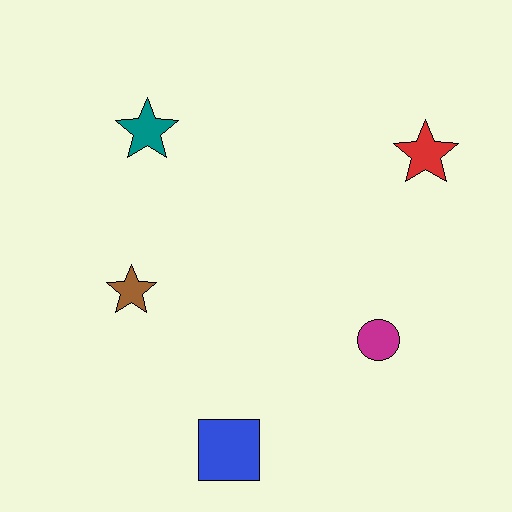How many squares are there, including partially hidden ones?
There is 1 square.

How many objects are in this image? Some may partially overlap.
There are 5 objects.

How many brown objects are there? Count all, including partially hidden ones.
There is 1 brown object.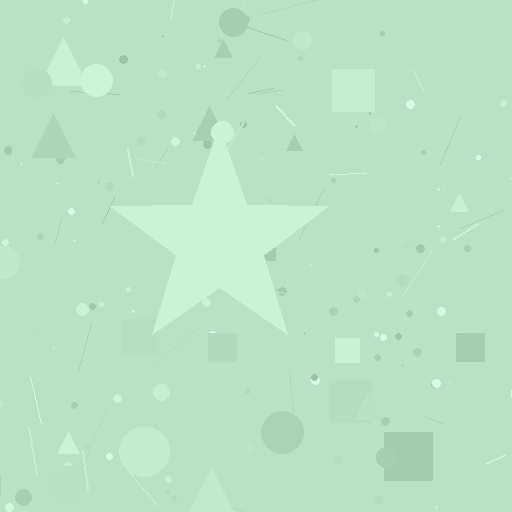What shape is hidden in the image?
A star is hidden in the image.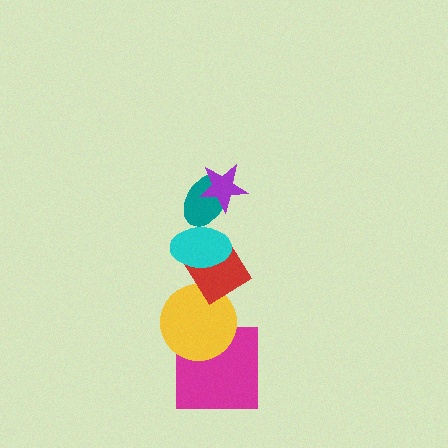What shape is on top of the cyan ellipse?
The teal ellipse is on top of the cyan ellipse.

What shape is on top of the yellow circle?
The red diamond is on top of the yellow circle.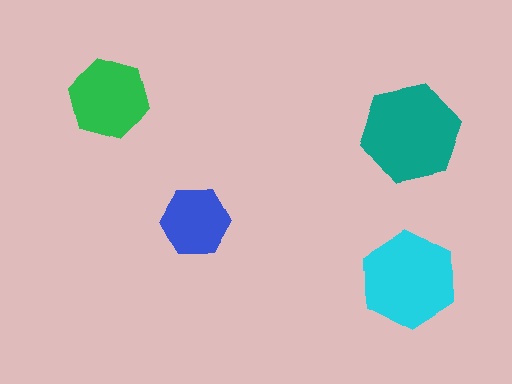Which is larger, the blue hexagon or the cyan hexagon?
The cyan one.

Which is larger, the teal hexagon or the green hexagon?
The teal one.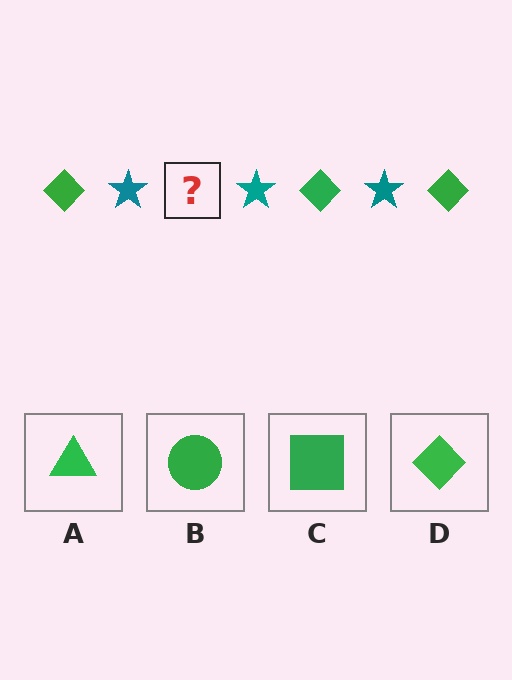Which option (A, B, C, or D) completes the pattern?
D.